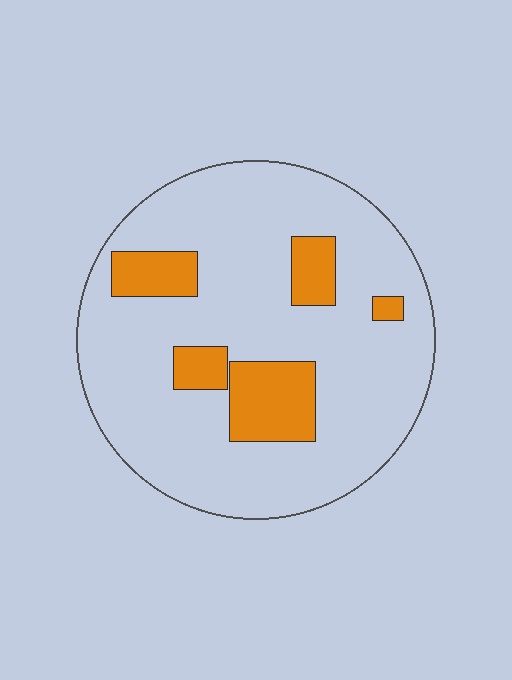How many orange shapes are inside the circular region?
5.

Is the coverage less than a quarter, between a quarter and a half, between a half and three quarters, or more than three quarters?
Less than a quarter.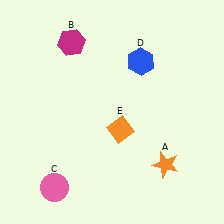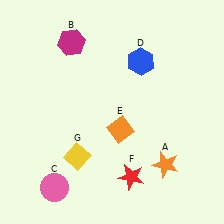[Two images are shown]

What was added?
A red star (F), a yellow diamond (G) were added in Image 2.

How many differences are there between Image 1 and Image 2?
There are 2 differences between the two images.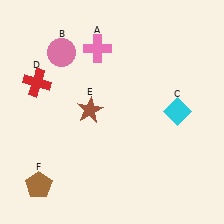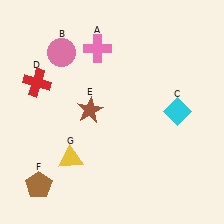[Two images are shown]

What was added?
A yellow triangle (G) was added in Image 2.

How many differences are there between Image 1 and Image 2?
There is 1 difference between the two images.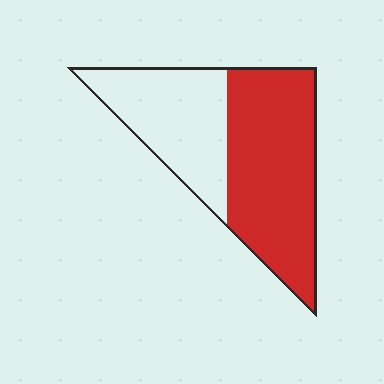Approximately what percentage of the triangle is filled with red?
Approximately 60%.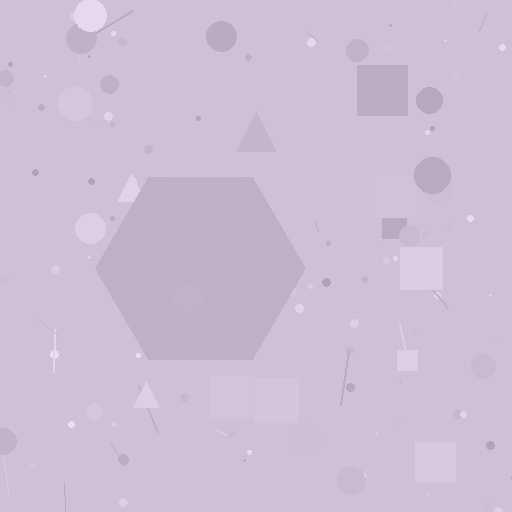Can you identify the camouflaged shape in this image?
The camouflaged shape is a hexagon.